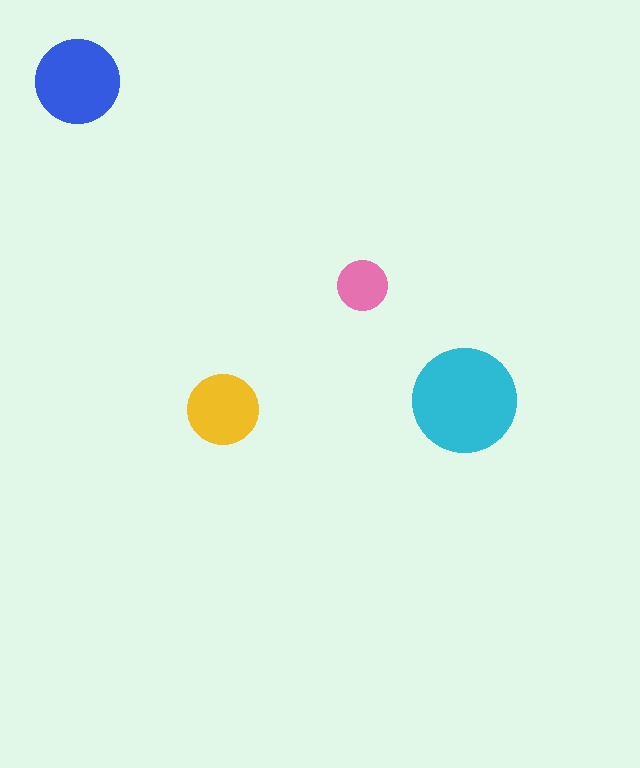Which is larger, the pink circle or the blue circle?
The blue one.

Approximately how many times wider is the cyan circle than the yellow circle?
About 1.5 times wider.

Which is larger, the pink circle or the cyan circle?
The cyan one.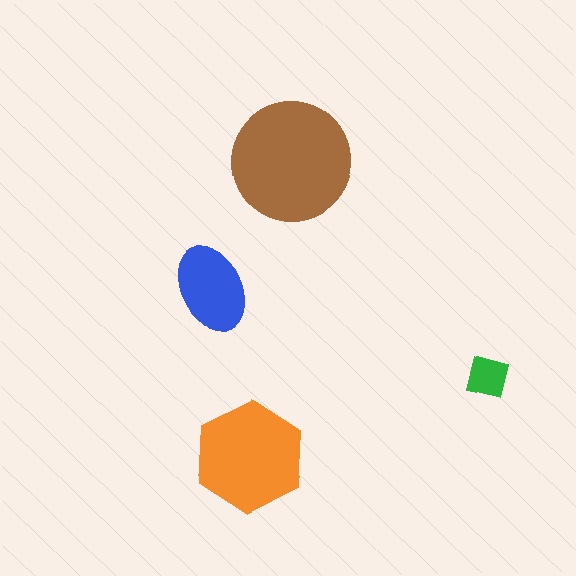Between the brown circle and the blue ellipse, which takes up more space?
The brown circle.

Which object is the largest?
The brown circle.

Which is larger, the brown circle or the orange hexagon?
The brown circle.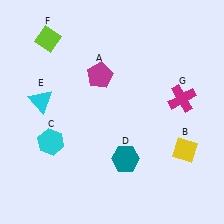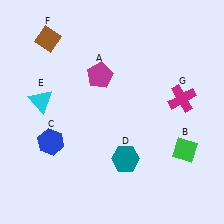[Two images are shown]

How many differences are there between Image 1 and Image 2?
There are 3 differences between the two images.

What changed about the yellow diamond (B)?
In Image 1, B is yellow. In Image 2, it changed to green.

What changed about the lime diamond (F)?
In Image 1, F is lime. In Image 2, it changed to brown.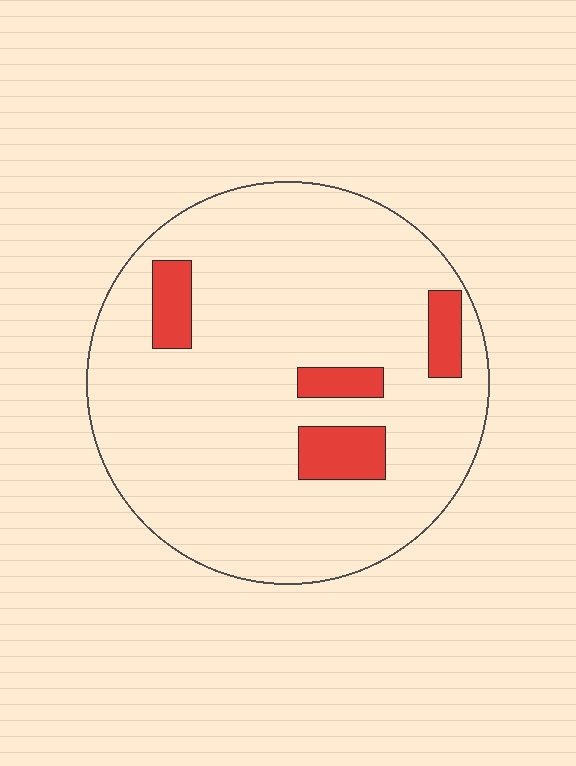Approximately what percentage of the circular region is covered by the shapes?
Approximately 10%.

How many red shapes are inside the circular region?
4.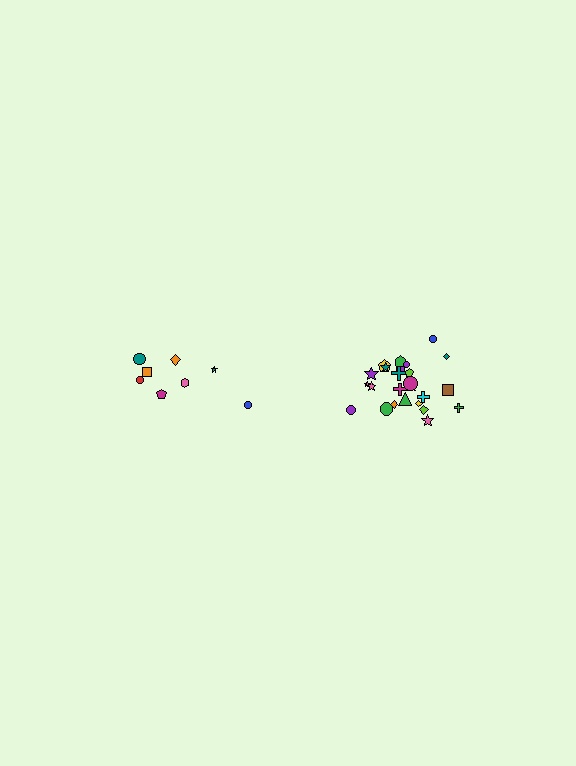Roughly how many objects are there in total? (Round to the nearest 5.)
Roughly 35 objects in total.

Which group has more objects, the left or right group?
The right group.